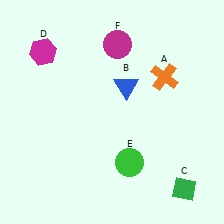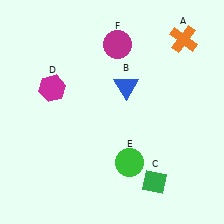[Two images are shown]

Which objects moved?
The objects that moved are: the orange cross (A), the green diamond (C), the magenta hexagon (D).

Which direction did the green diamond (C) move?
The green diamond (C) moved left.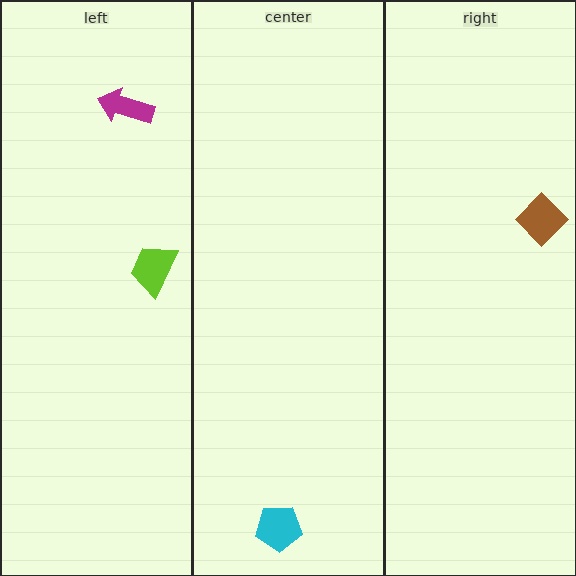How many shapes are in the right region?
1.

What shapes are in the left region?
The lime trapezoid, the magenta arrow.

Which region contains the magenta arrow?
The left region.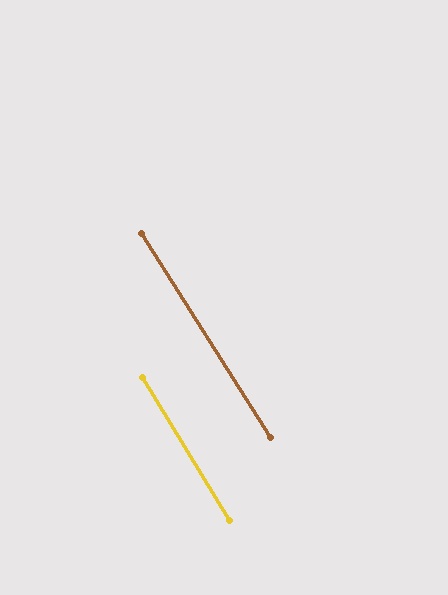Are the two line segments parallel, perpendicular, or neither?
Parallel — their directions differ by only 1.0°.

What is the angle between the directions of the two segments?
Approximately 1 degree.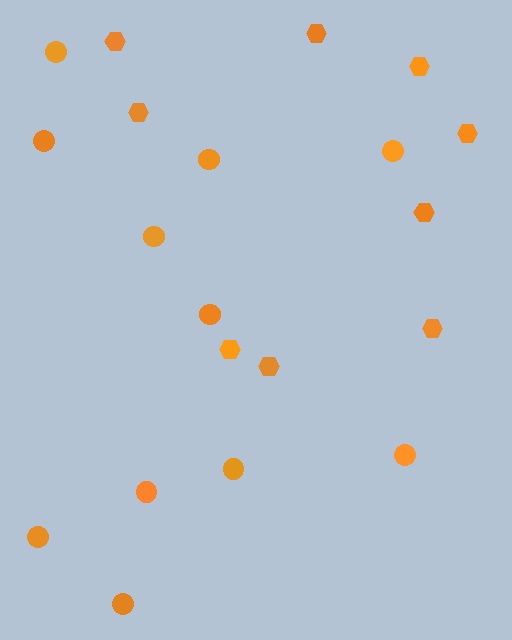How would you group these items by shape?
There are 2 groups: one group of hexagons (9) and one group of circles (11).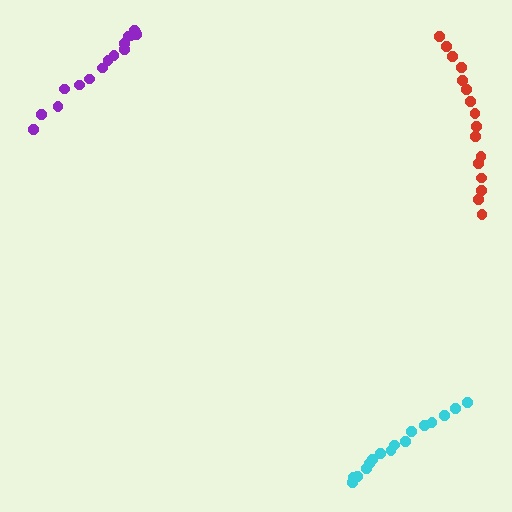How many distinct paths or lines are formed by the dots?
There are 3 distinct paths.